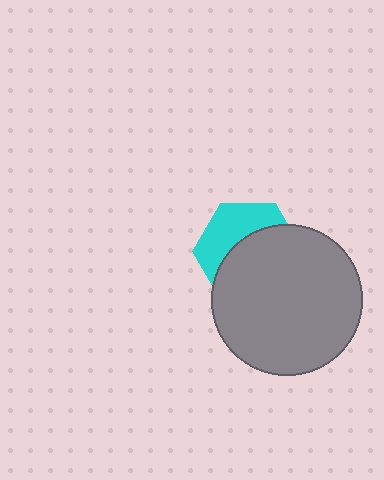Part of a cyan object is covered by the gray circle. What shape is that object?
It is a hexagon.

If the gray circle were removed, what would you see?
You would see the complete cyan hexagon.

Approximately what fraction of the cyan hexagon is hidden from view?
Roughly 60% of the cyan hexagon is hidden behind the gray circle.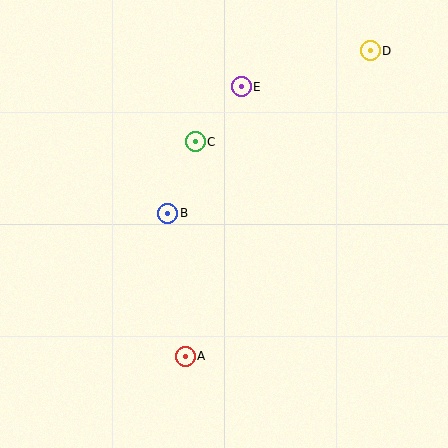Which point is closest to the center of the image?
Point B at (168, 213) is closest to the center.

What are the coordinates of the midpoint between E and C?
The midpoint between E and C is at (218, 114).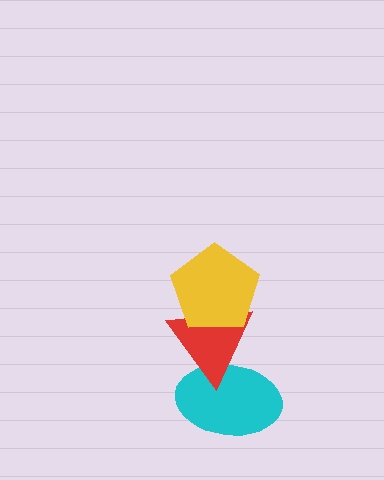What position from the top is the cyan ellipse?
The cyan ellipse is 3rd from the top.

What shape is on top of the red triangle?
The yellow pentagon is on top of the red triangle.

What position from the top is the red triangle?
The red triangle is 2nd from the top.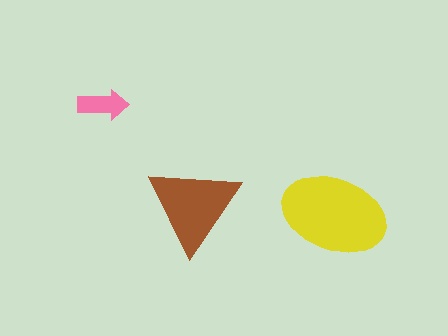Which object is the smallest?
The pink arrow.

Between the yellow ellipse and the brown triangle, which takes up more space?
The yellow ellipse.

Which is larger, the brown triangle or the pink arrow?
The brown triangle.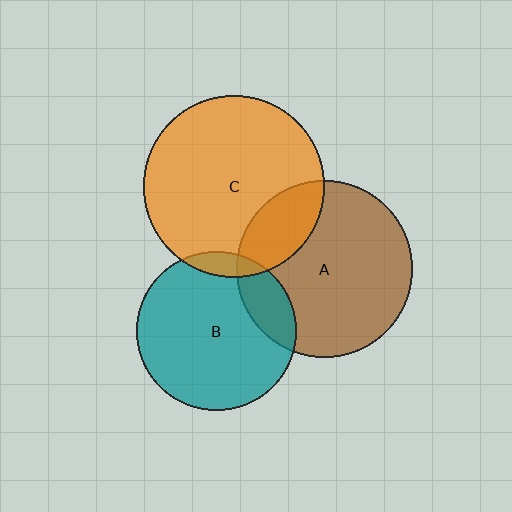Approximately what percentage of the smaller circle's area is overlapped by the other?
Approximately 20%.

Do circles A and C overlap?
Yes.